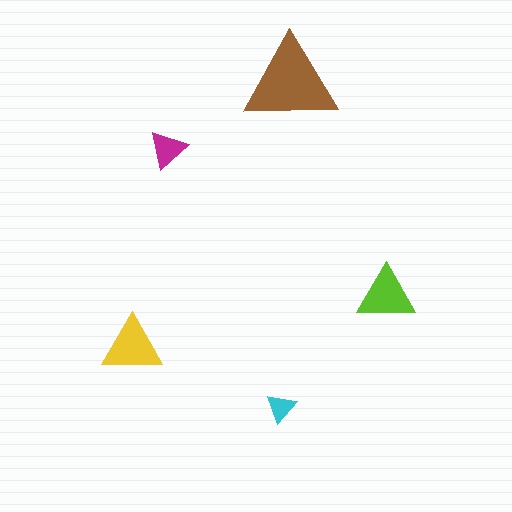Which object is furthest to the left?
The yellow triangle is leftmost.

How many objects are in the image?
There are 5 objects in the image.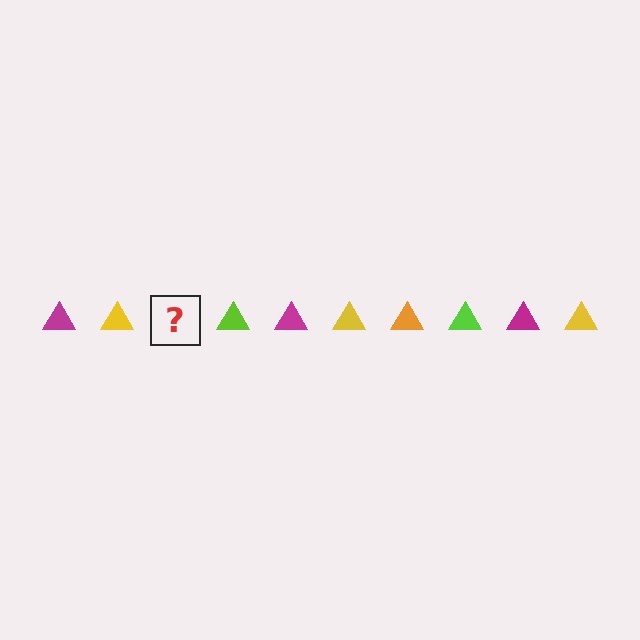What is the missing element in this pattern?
The missing element is an orange triangle.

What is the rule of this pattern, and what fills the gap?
The rule is that the pattern cycles through magenta, yellow, orange, lime triangles. The gap should be filled with an orange triangle.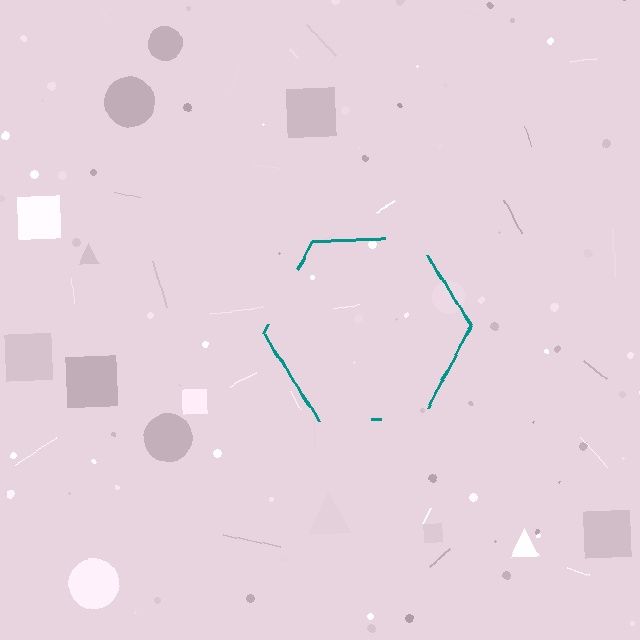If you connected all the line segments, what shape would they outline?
They would outline a hexagon.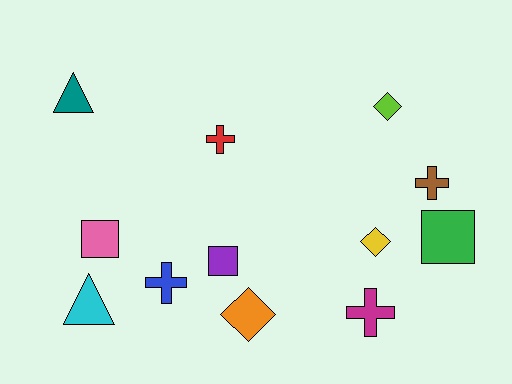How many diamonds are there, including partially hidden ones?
There are 3 diamonds.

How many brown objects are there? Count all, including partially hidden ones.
There is 1 brown object.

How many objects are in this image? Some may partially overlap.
There are 12 objects.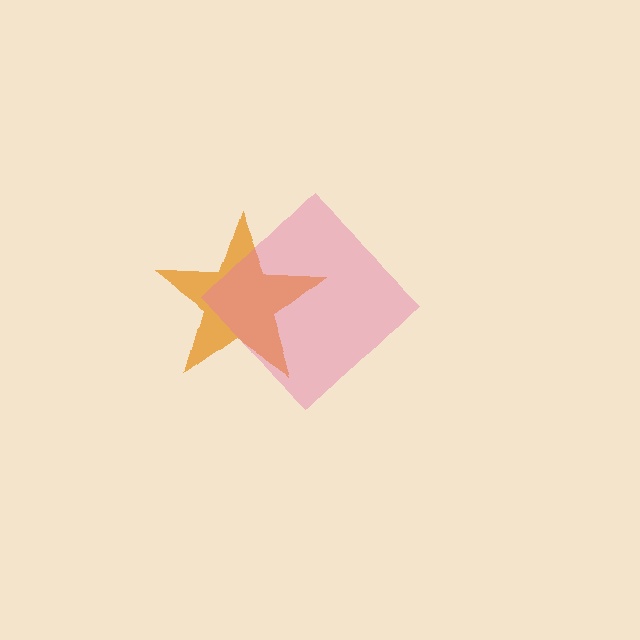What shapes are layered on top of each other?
The layered shapes are: an orange star, a pink diamond.